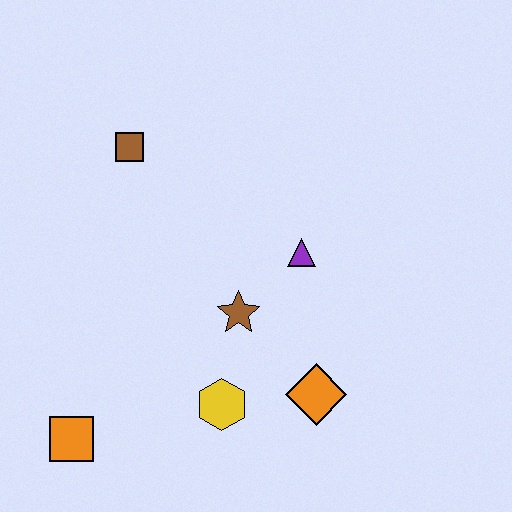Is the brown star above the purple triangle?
No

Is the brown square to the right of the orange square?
Yes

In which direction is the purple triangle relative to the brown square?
The purple triangle is to the right of the brown square.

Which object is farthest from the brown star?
The orange square is farthest from the brown star.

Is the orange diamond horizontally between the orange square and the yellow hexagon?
No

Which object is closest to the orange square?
The yellow hexagon is closest to the orange square.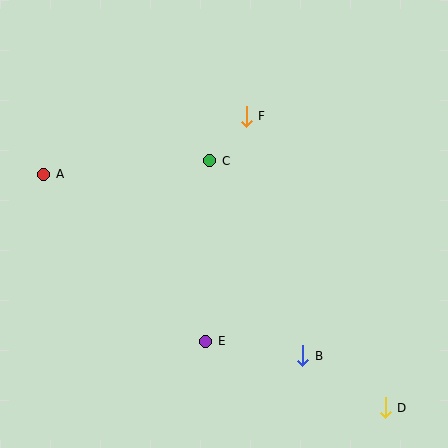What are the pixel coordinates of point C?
Point C is at (210, 161).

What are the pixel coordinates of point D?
Point D is at (385, 408).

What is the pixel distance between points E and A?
The distance between E and A is 232 pixels.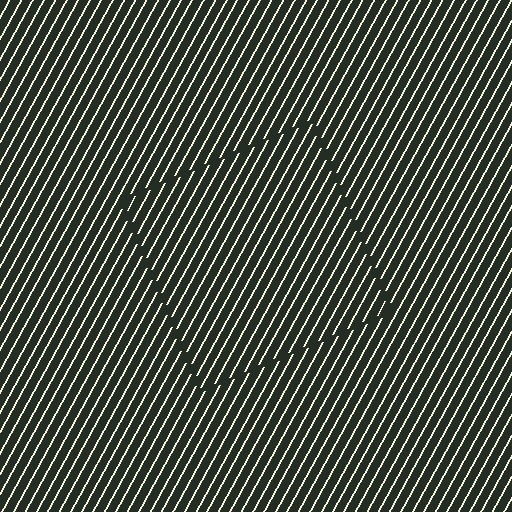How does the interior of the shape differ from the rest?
The interior of the shape contains the same grating, shifted by half a period — the contour is defined by the phase discontinuity where line-ends from the inner and outer gratings abut.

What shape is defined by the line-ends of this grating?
An illusory square. The interior of the shape contains the same grating, shifted by half a period — the contour is defined by the phase discontinuity where line-ends from the inner and outer gratings abut.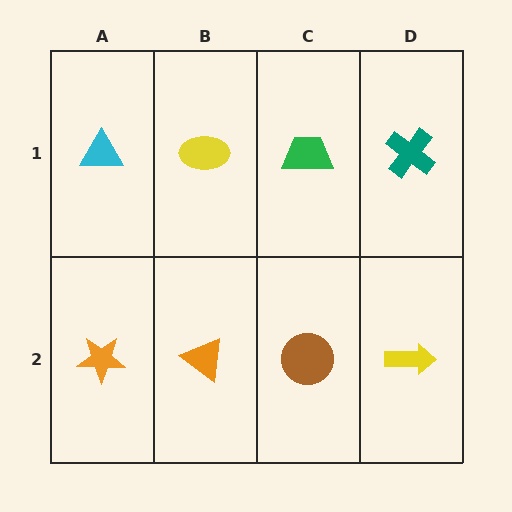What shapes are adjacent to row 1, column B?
An orange triangle (row 2, column B), a cyan triangle (row 1, column A), a green trapezoid (row 1, column C).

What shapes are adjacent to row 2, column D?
A teal cross (row 1, column D), a brown circle (row 2, column C).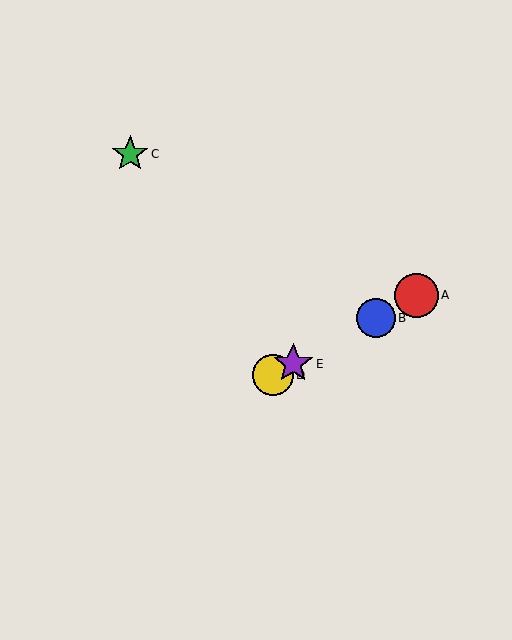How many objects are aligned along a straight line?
4 objects (A, B, D, E) are aligned along a straight line.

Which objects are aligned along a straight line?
Objects A, B, D, E are aligned along a straight line.